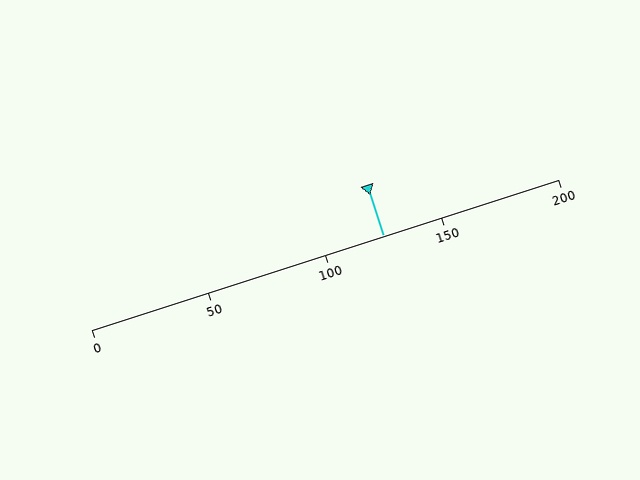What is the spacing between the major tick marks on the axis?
The major ticks are spaced 50 apart.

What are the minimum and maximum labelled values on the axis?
The axis runs from 0 to 200.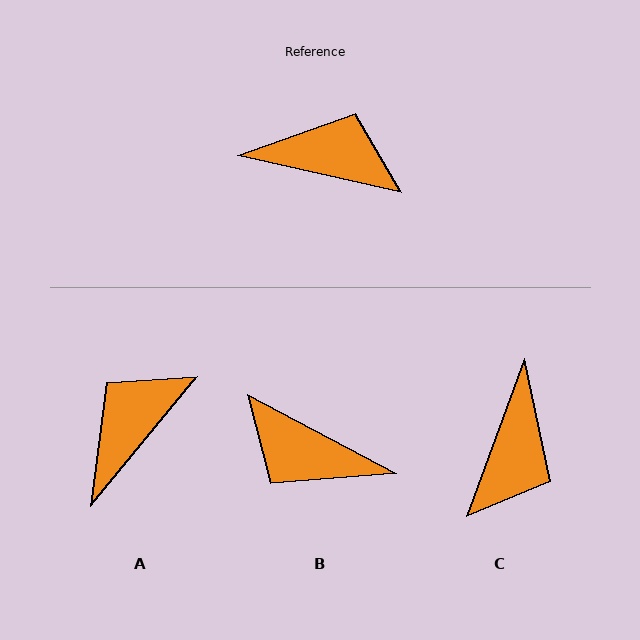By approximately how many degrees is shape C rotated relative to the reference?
Approximately 97 degrees clockwise.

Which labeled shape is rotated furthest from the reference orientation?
B, about 165 degrees away.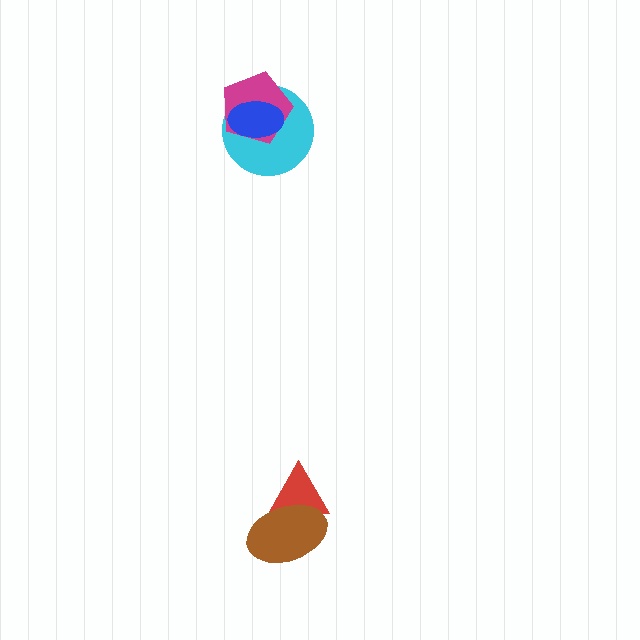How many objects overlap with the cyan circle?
2 objects overlap with the cyan circle.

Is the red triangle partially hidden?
Yes, it is partially covered by another shape.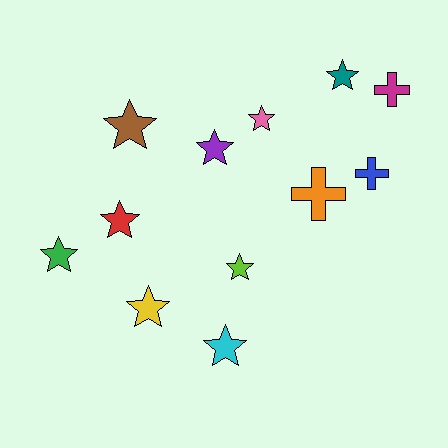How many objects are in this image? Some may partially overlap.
There are 12 objects.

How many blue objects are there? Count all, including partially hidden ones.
There is 1 blue object.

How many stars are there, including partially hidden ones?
There are 9 stars.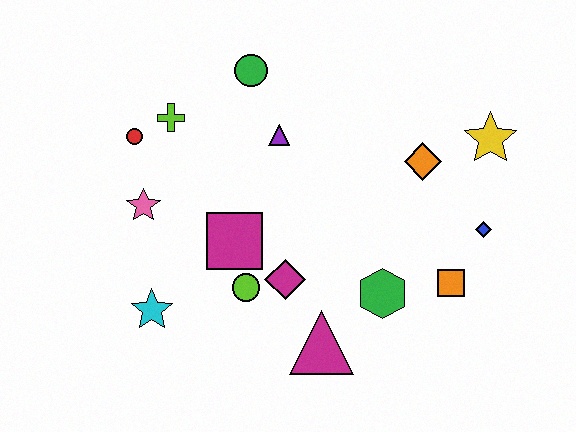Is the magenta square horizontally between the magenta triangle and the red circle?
Yes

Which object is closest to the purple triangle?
The green circle is closest to the purple triangle.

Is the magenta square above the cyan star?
Yes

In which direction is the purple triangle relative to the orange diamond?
The purple triangle is to the left of the orange diamond.